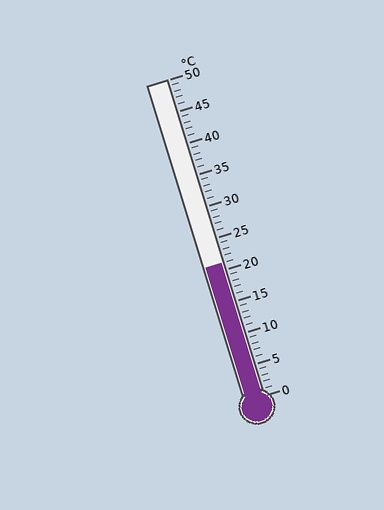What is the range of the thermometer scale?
The thermometer scale ranges from 0°C to 50°C.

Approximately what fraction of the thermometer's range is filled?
The thermometer is filled to approximately 40% of its range.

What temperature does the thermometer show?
The thermometer shows approximately 21°C.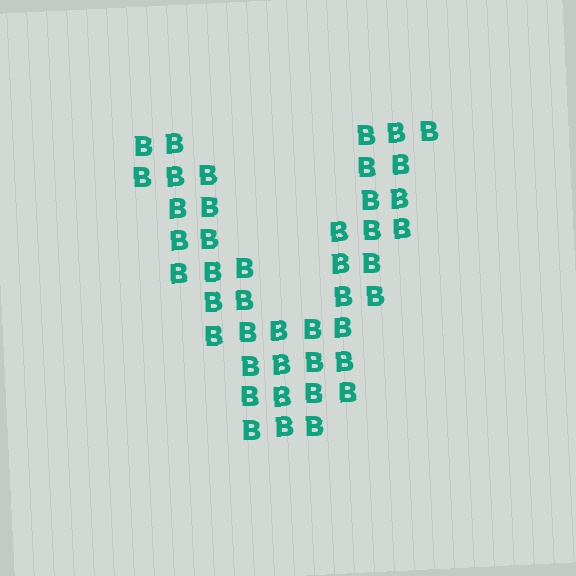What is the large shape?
The large shape is the letter V.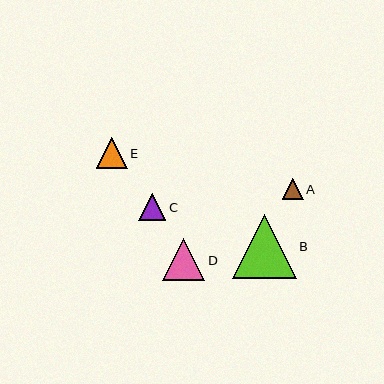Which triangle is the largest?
Triangle B is the largest with a size of approximately 64 pixels.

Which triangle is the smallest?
Triangle A is the smallest with a size of approximately 20 pixels.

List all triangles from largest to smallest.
From largest to smallest: B, D, E, C, A.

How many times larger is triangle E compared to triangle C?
Triangle E is approximately 1.1 times the size of triangle C.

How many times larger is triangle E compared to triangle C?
Triangle E is approximately 1.1 times the size of triangle C.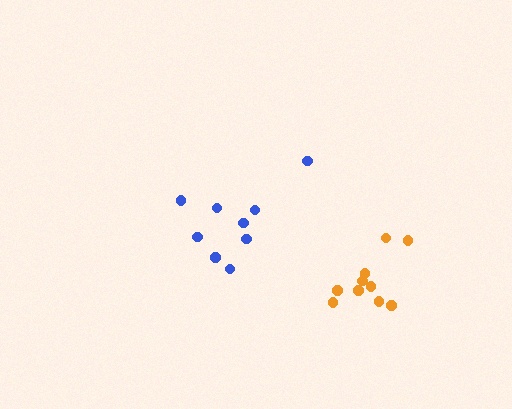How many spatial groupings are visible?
There are 2 spatial groupings.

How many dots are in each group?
Group 1: 9 dots, Group 2: 10 dots (19 total).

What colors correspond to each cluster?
The clusters are colored: blue, orange.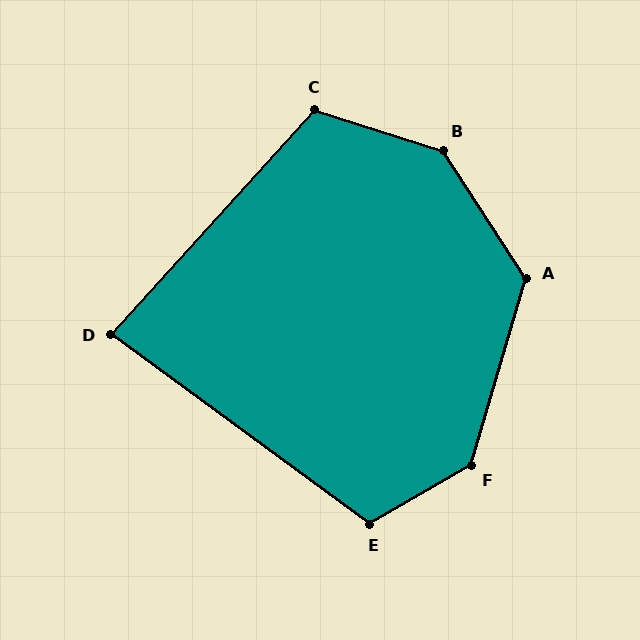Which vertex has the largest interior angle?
B, at approximately 140 degrees.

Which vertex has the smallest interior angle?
D, at approximately 84 degrees.